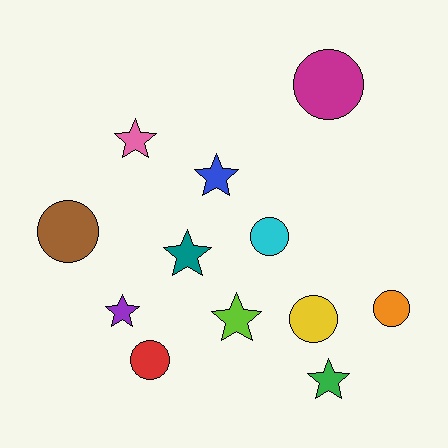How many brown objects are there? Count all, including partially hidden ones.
There is 1 brown object.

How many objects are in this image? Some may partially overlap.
There are 12 objects.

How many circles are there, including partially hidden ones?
There are 6 circles.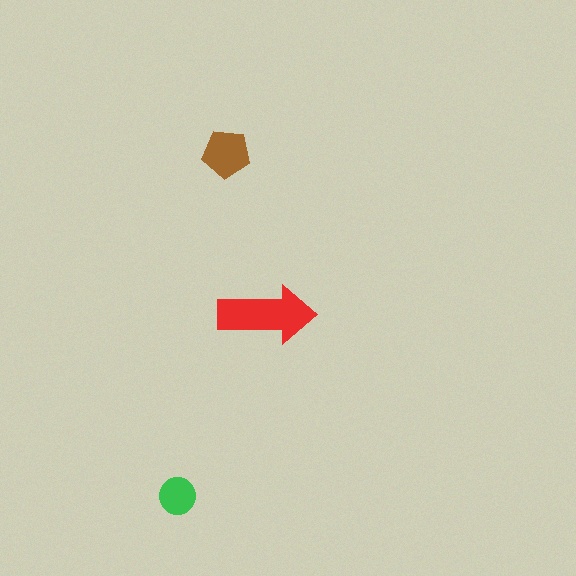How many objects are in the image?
There are 3 objects in the image.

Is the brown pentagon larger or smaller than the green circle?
Larger.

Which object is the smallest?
The green circle.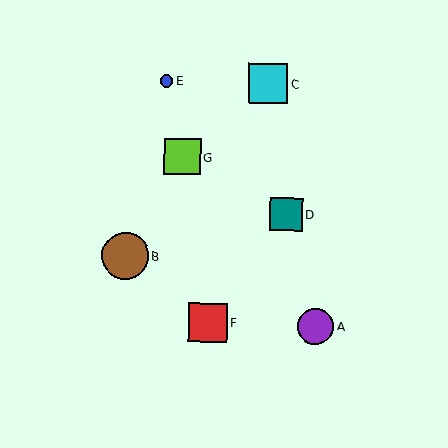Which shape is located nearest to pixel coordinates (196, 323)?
The red square (labeled F) at (208, 323) is nearest to that location.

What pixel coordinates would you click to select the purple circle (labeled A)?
Click at (316, 326) to select the purple circle A.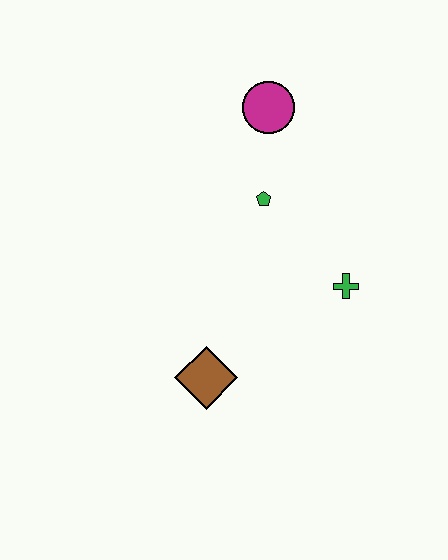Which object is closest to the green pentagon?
The magenta circle is closest to the green pentagon.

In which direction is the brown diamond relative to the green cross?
The brown diamond is to the left of the green cross.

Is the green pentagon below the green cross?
No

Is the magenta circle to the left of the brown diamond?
No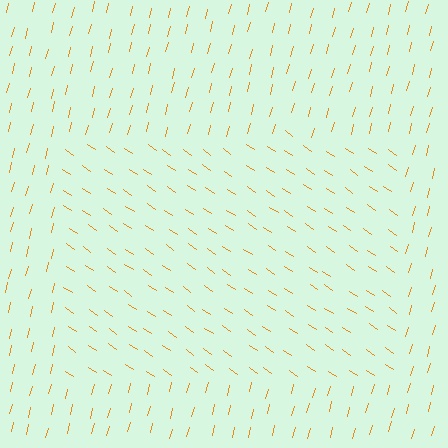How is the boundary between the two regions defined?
The boundary is defined purely by a change in line orientation (approximately 70 degrees difference). All lines are the same color and thickness.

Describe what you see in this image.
The image is filled with small orange line segments. A rectangle region in the image has lines oriented differently from the surrounding lines, creating a visible texture boundary.